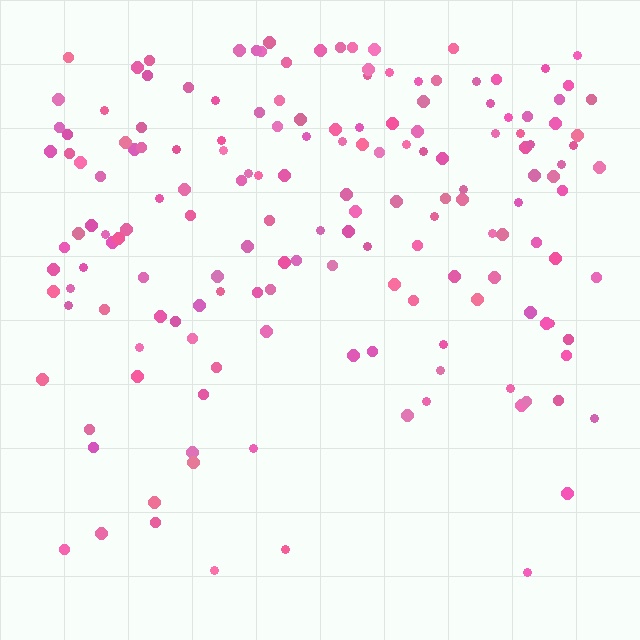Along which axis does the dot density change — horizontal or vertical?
Vertical.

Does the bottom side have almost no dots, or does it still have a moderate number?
Still a moderate number, just noticeably fewer than the top.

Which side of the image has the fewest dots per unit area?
The bottom.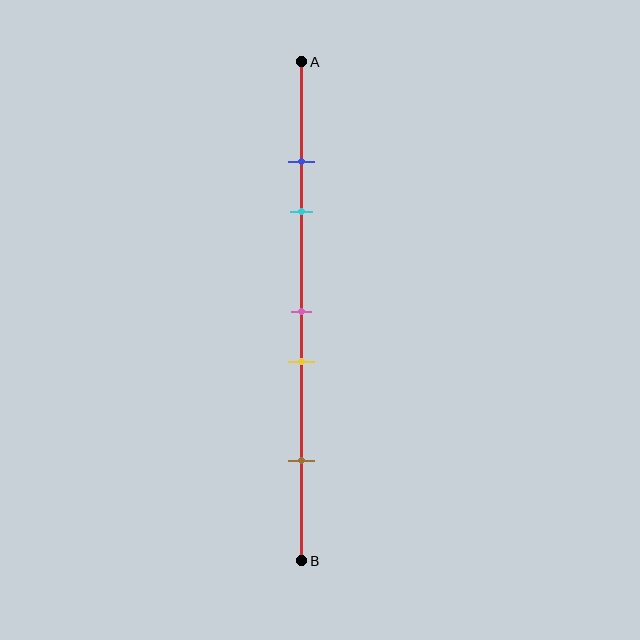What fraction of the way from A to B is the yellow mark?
The yellow mark is approximately 60% (0.6) of the way from A to B.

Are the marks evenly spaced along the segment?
No, the marks are not evenly spaced.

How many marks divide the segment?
There are 5 marks dividing the segment.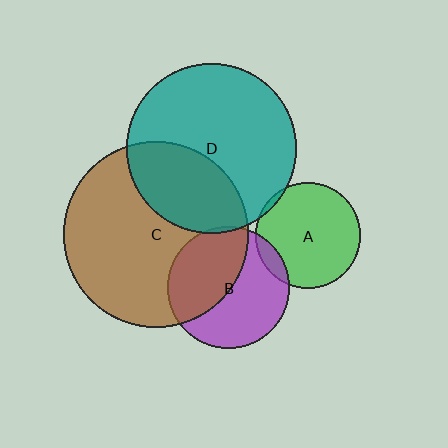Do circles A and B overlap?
Yes.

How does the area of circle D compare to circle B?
Approximately 1.9 times.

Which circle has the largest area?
Circle C (brown).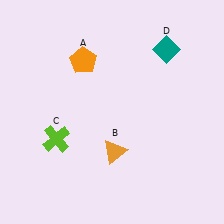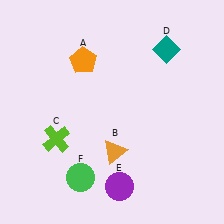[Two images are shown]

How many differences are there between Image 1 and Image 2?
There are 2 differences between the two images.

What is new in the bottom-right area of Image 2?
A purple circle (E) was added in the bottom-right area of Image 2.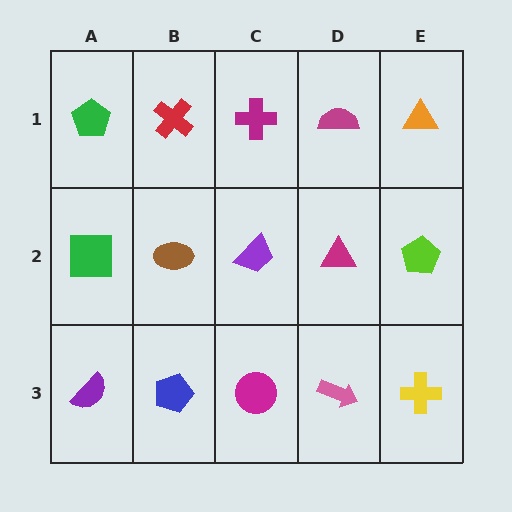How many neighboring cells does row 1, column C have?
3.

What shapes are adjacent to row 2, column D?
A magenta semicircle (row 1, column D), a pink arrow (row 3, column D), a purple trapezoid (row 2, column C), a lime pentagon (row 2, column E).